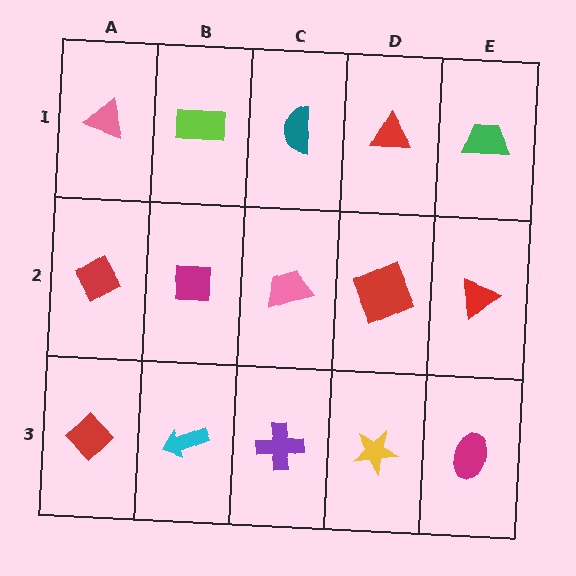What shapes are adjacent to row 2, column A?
A pink triangle (row 1, column A), a red diamond (row 3, column A), a magenta square (row 2, column B).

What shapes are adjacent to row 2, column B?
A lime rectangle (row 1, column B), a cyan arrow (row 3, column B), a red diamond (row 2, column A), a pink trapezoid (row 2, column C).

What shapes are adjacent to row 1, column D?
A red square (row 2, column D), a teal semicircle (row 1, column C), a green trapezoid (row 1, column E).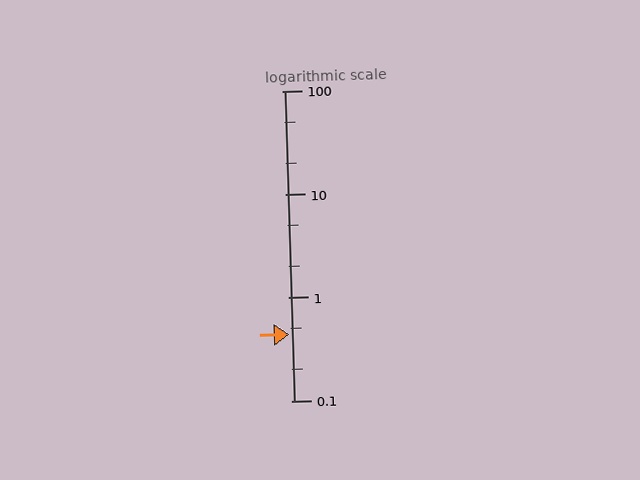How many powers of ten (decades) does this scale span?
The scale spans 3 decades, from 0.1 to 100.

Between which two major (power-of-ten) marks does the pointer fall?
The pointer is between 0.1 and 1.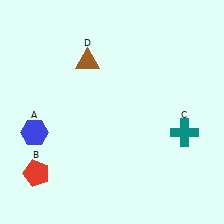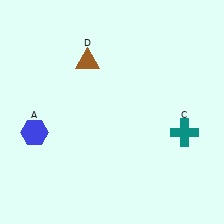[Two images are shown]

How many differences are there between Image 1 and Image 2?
There is 1 difference between the two images.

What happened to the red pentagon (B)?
The red pentagon (B) was removed in Image 2. It was in the bottom-left area of Image 1.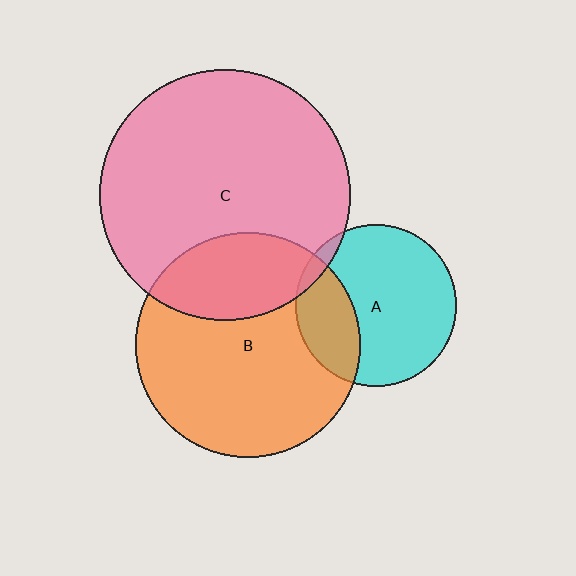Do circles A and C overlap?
Yes.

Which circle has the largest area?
Circle C (pink).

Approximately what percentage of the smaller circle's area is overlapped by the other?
Approximately 5%.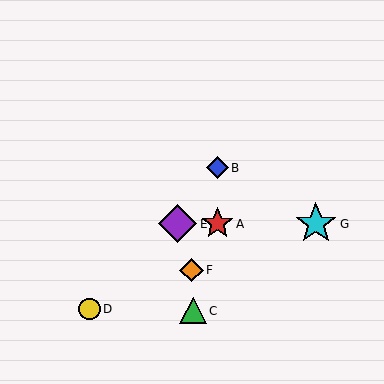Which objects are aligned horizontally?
Objects A, E, G are aligned horizontally.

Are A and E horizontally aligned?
Yes, both are at y≈224.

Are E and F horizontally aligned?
No, E is at y≈224 and F is at y≈270.